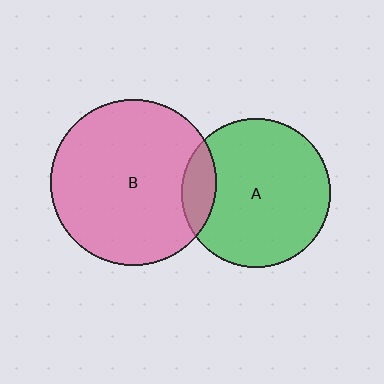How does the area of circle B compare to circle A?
Approximately 1.2 times.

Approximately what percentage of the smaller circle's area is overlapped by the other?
Approximately 15%.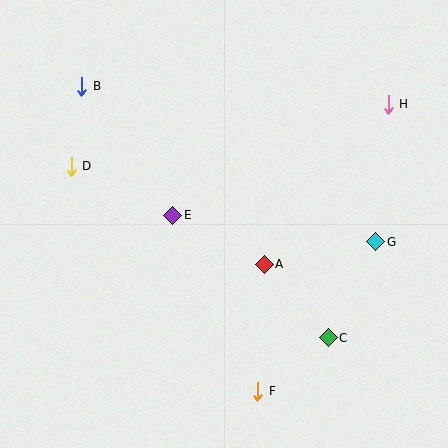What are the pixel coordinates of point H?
Point H is at (388, 104).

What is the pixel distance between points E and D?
The distance between E and D is 112 pixels.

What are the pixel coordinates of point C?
Point C is at (328, 338).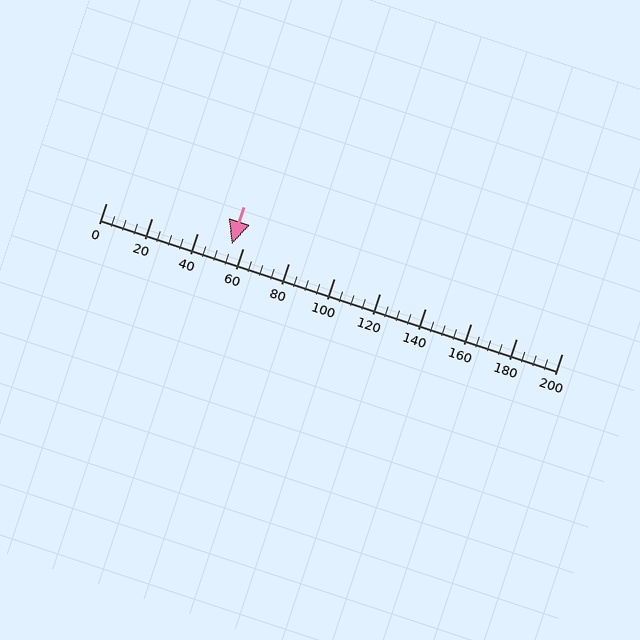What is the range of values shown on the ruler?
The ruler shows values from 0 to 200.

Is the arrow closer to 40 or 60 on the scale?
The arrow is closer to 60.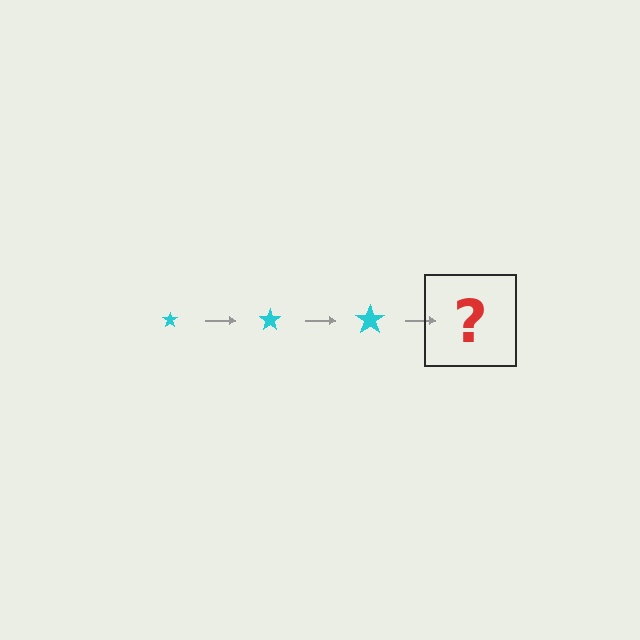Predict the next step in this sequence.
The next step is a cyan star, larger than the previous one.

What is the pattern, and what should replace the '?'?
The pattern is that the star gets progressively larger each step. The '?' should be a cyan star, larger than the previous one.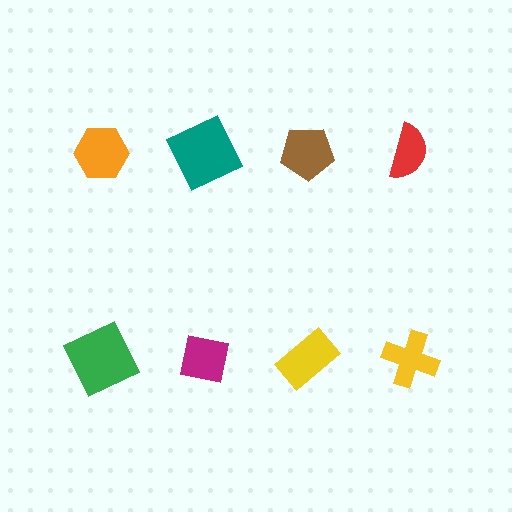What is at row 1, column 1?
An orange hexagon.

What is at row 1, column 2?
A teal square.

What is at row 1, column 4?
A red semicircle.